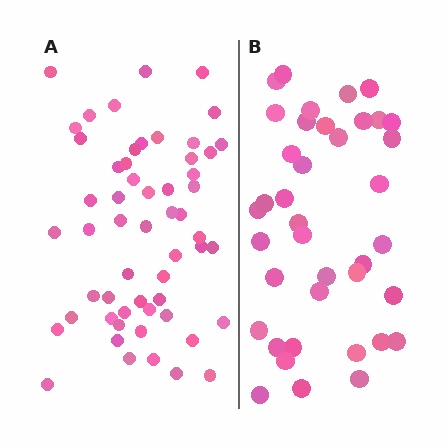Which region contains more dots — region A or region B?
Region A (the left region) has more dots.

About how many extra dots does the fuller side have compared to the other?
Region A has approximately 15 more dots than region B.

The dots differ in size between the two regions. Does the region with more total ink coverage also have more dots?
No. Region B has more total ink coverage because its dots are larger, but region A actually contains more individual dots. Total area can be misleading — the number of items is what matters here.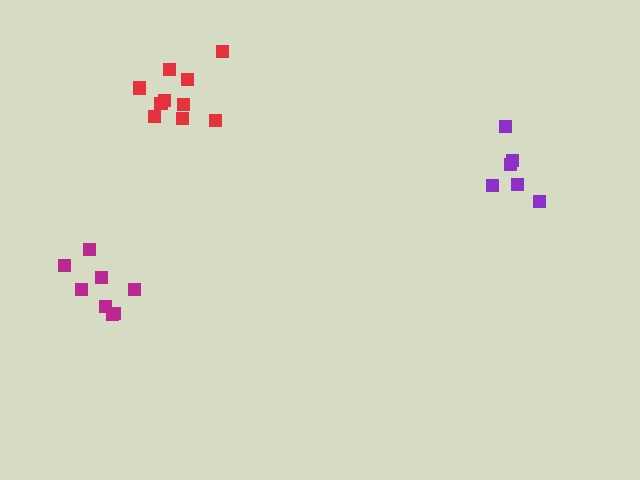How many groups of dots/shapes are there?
There are 3 groups.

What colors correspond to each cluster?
The clusters are colored: red, magenta, purple.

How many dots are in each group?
Group 1: 10 dots, Group 2: 8 dots, Group 3: 6 dots (24 total).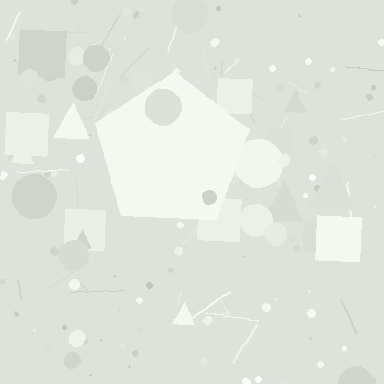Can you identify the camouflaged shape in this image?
The camouflaged shape is a pentagon.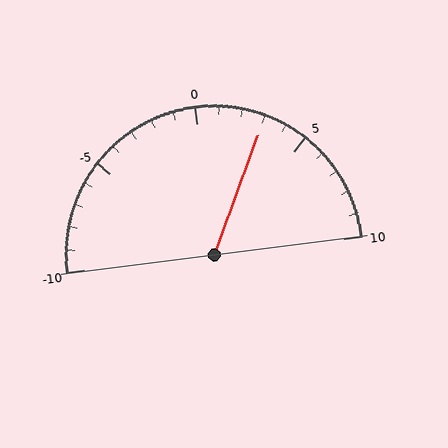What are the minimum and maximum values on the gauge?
The gauge ranges from -10 to 10.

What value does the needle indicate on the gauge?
The needle indicates approximately 3.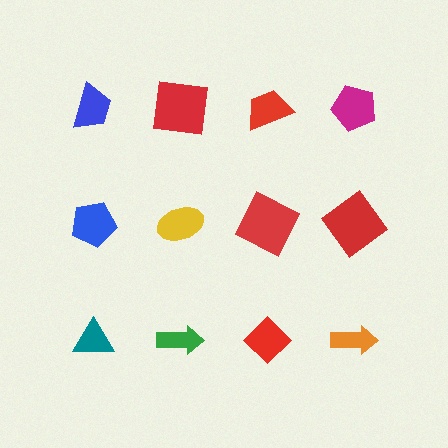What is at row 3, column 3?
A red diamond.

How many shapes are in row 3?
4 shapes.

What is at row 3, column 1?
A teal triangle.